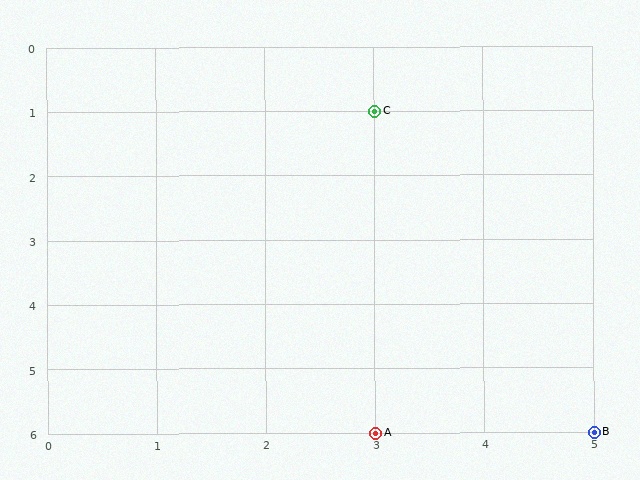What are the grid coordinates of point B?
Point B is at grid coordinates (5, 6).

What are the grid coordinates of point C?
Point C is at grid coordinates (3, 1).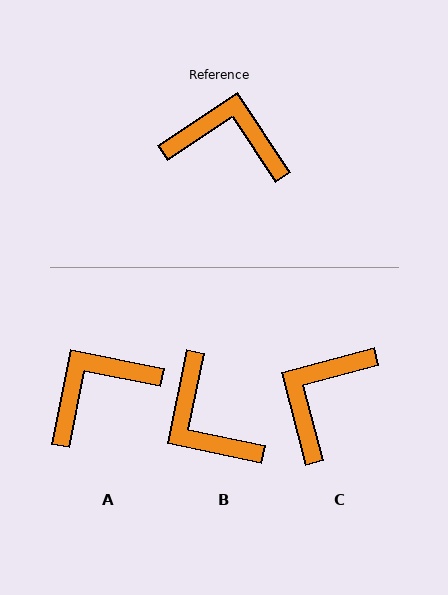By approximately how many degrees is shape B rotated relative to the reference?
Approximately 135 degrees counter-clockwise.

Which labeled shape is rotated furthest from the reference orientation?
B, about 135 degrees away.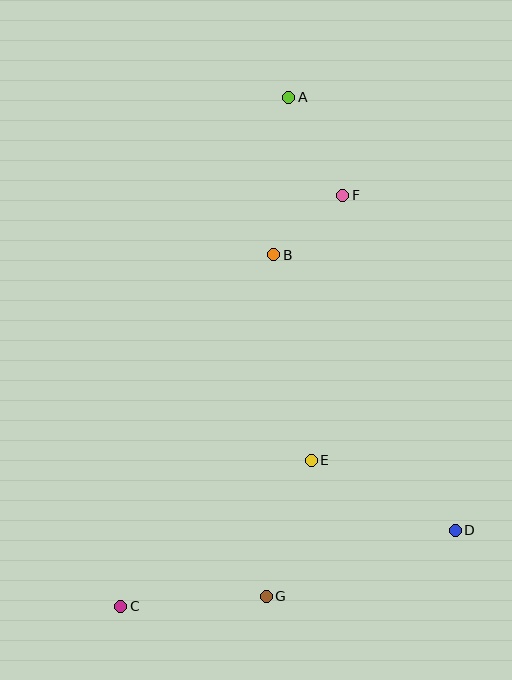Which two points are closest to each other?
Points B and F are closest to each other.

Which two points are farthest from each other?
Points A and C are farthest from each other.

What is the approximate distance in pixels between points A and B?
The distance between A and B is approximately 158 pixels.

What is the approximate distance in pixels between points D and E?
The distance between D and E is approximately 160 pixels.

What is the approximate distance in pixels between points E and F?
The distance between E and F is approximately 267 pixels.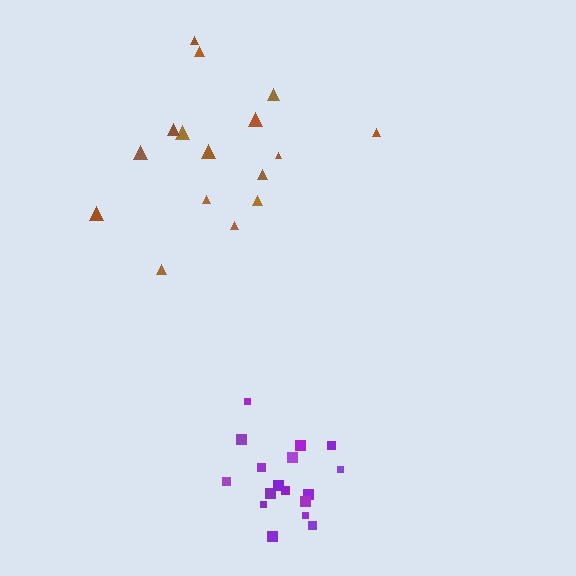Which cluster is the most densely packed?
Purple.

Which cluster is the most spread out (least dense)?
Brown.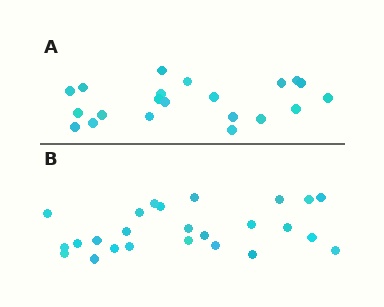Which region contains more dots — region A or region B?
Region B (the bottom region) has more dots.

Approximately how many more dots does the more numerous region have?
Region B has about 4 more dots than region A.